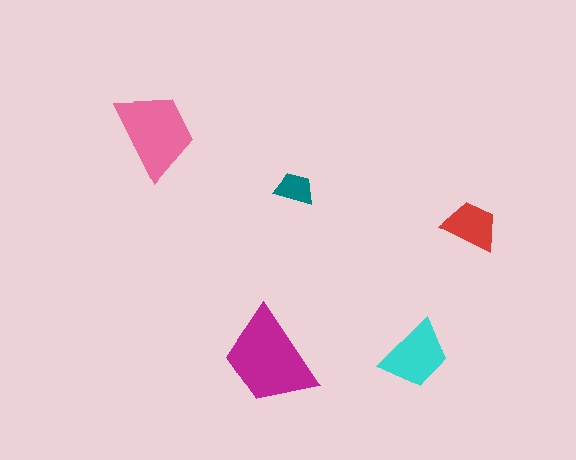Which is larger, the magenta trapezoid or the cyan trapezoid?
The magenta one.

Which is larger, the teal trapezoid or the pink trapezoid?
The pink one.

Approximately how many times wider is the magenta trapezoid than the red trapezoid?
About 2 times wider.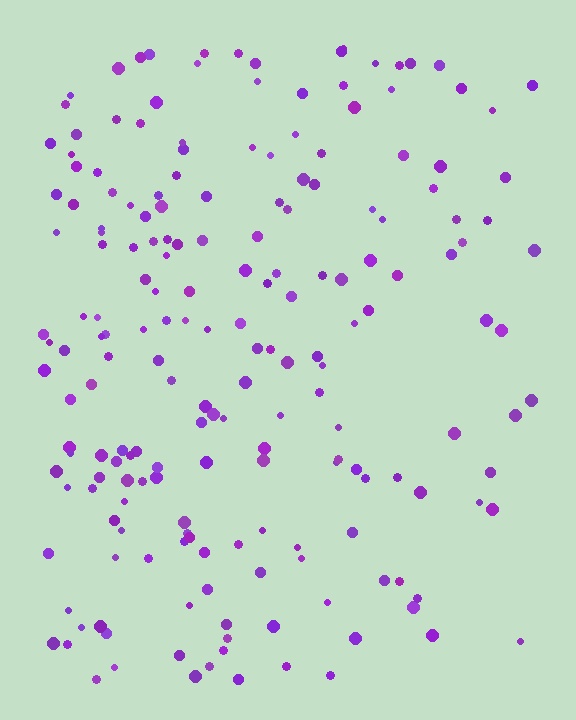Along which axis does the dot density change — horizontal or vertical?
Horizontal.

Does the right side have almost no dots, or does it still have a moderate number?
Still a moderate number, just noticeably fewer than the left.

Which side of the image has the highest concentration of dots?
The left.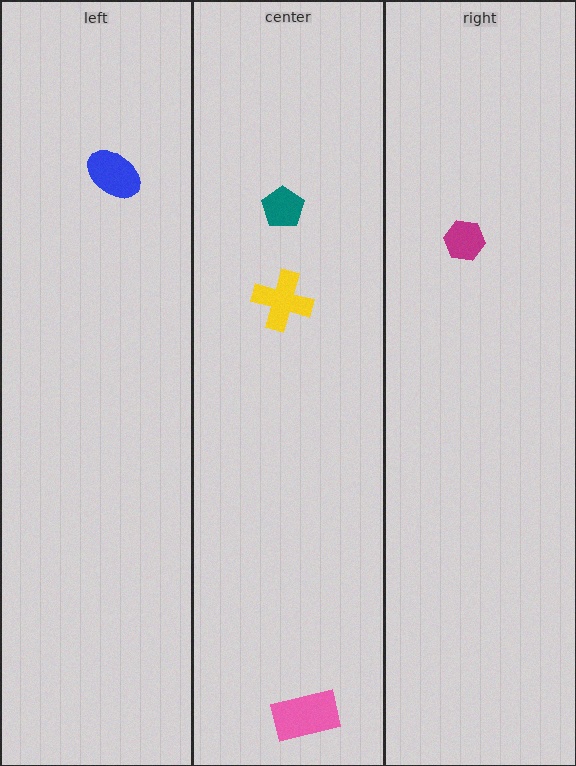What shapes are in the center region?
The yellow cross, the pink rectangle, the teal pentagon.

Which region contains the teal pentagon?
The center region.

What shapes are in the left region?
The blue ellipse.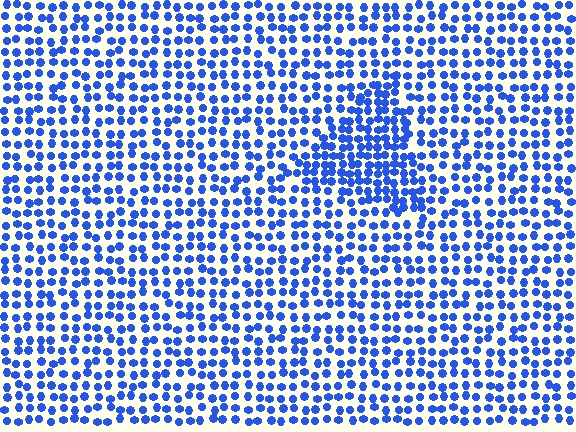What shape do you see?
I see a triangle.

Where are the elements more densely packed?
The elements are more densely packed inside the triangle boundary.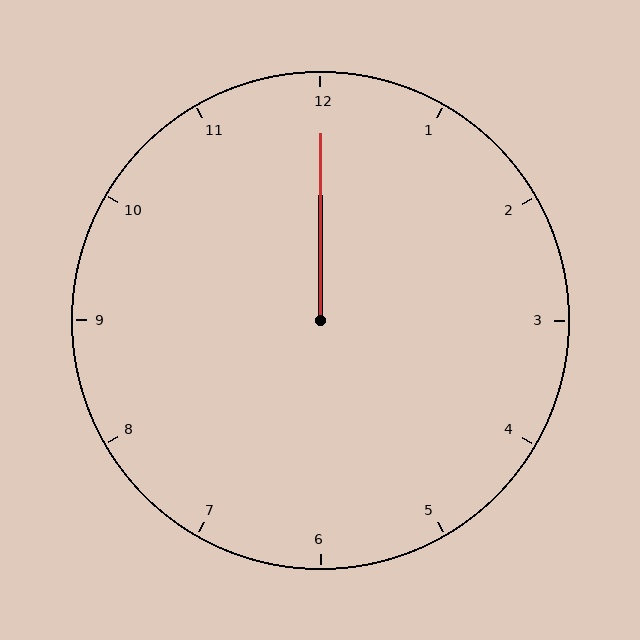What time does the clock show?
12:00.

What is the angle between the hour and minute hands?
Approximately 0 degrees.